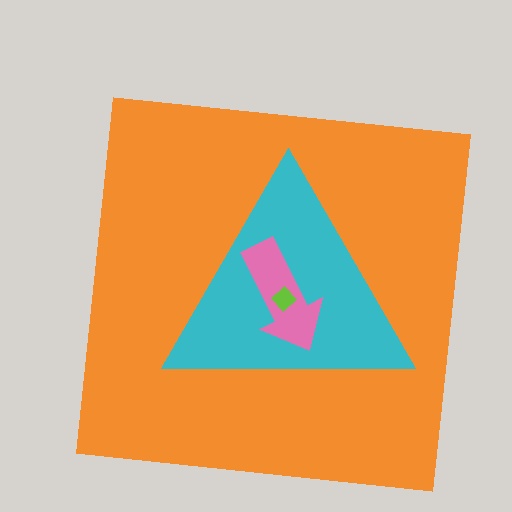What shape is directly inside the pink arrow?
The lime diamond.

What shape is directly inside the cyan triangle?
The pink arrow.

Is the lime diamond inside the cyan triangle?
Yes.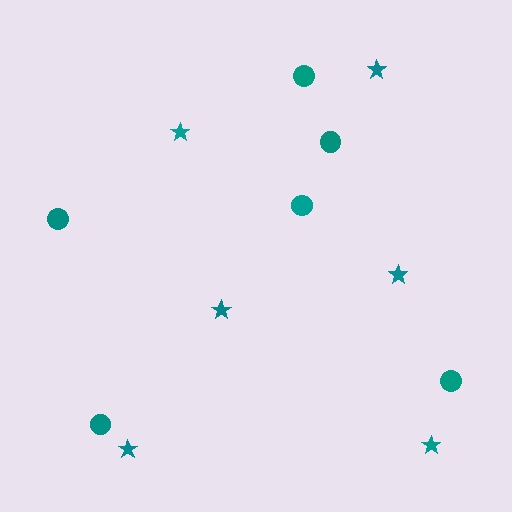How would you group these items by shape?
There are 2 groups: one group of circles (6) and one group of stars (6).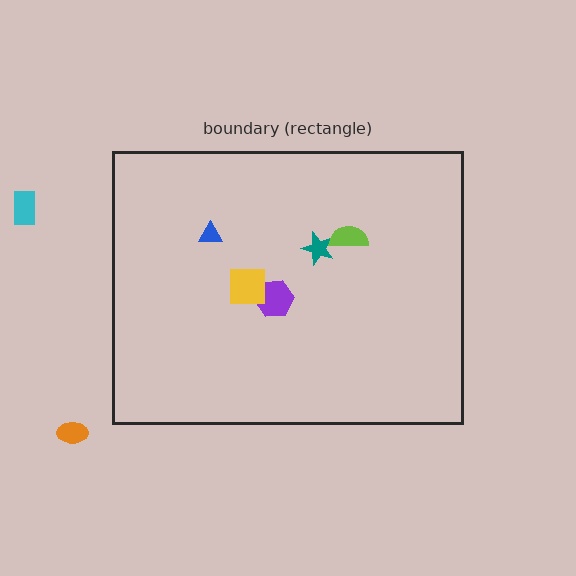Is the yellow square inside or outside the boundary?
Inside.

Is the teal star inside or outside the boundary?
Inside.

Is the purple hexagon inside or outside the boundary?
Inside.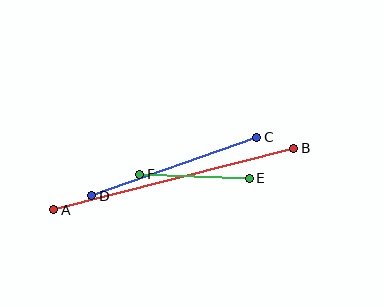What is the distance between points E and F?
The distance is approximately 110 pixels.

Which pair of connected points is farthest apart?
Points A and B are farthest apart.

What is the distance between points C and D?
The distance is approximately 175 pixels.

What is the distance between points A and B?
The distance is approximately 248 pixels.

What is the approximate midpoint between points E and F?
The midpoint is at approximately (195, 176) pixels.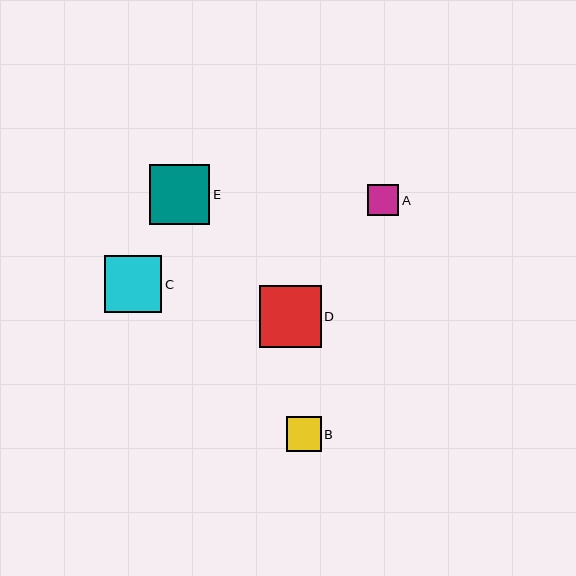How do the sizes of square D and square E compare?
Square D and square E are approximately the same size.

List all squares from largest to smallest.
From largest to smallest: D, E, C, B, A.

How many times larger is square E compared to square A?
Square E is approximately 1.9 times the size of square A.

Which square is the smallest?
Square A is the smallest with a size of approximately 31 pixels.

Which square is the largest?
Square D is the largest with a size of approximately 62 pixels.